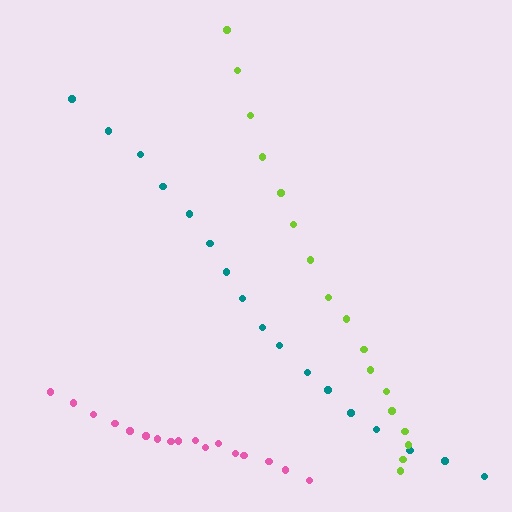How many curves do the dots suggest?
There are 3 distinct paths.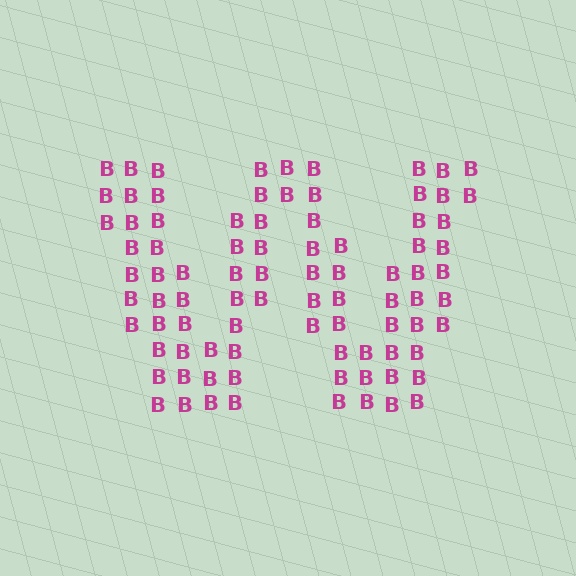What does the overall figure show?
The overall figure shows the letter W.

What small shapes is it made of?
It is made of small letter B's.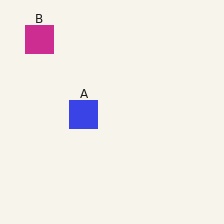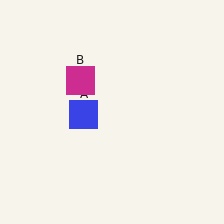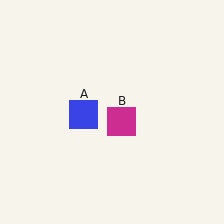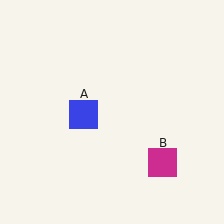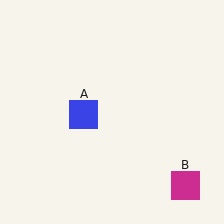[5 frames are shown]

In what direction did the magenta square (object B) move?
The magenta square (object B) moved down and to the right.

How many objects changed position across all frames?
1 object changed position: magenta square (object B).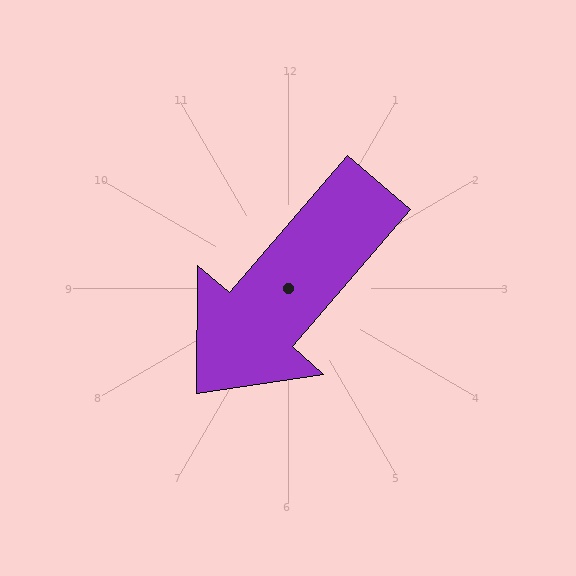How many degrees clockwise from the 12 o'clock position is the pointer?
Approximately 221 degrees.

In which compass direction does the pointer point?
Southwest.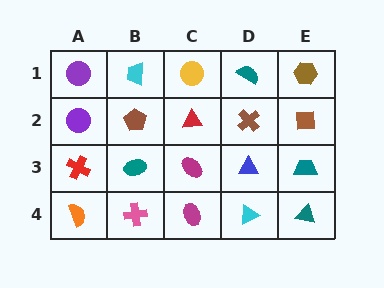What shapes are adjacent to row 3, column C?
A red triangle (row 2, column C), a magenta ellipse (row 4, column C), a teal ellipse (row 3, column B), a blue triangle (row 3, column D).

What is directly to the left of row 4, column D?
A magenta ellipse.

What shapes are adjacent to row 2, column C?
A yellow circle (row 1, column C), a magenta ellipse (row 3, column C), a brown pentagon (row 2, column B), a brown cross (row 2, column D).